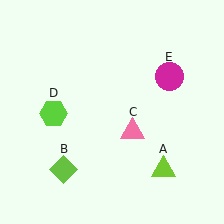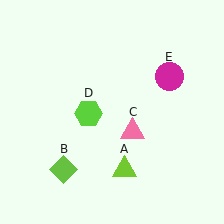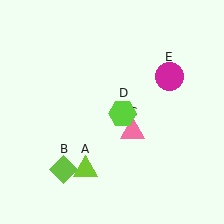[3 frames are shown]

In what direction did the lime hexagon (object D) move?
The lime hexagon (object D) moved right.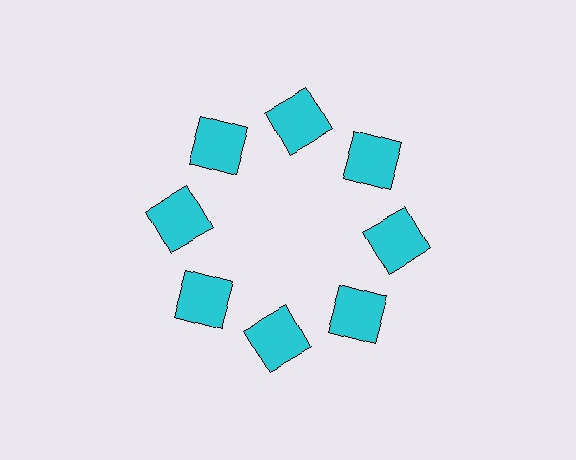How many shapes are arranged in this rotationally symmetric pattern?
There are 8 shapes, arranged in 8 groups of 1.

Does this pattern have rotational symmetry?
Yes, this pattern has 8-fold rotational symmetry. It looks the same after rotating 45 degrees around the center.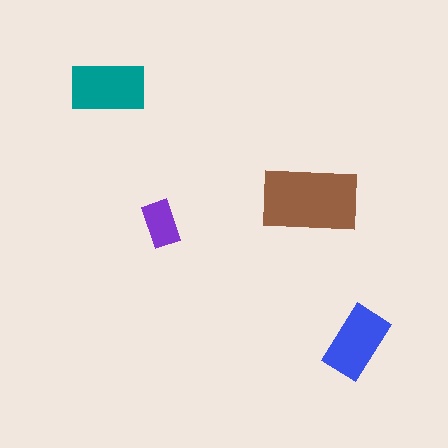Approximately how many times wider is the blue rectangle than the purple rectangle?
About 1.5 times wider.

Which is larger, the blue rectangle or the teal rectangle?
The teal one.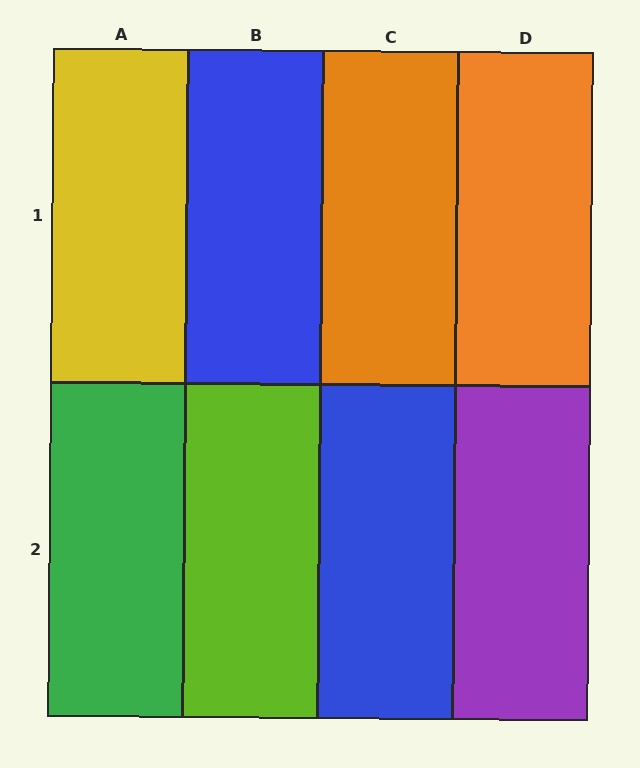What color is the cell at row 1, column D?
Orange.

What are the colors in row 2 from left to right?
Green, lime, blue, purple.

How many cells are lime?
1 cell is lime.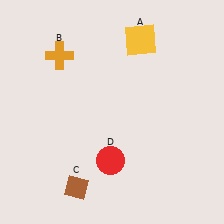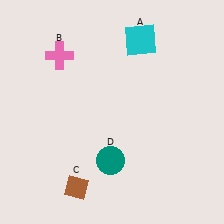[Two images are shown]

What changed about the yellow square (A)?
In Image 1, A is yellow. In Image 2, it changed to cyan.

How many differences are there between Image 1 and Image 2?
There are 3 differences between the two images.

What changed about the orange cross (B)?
In Image 1, B is orange. In Image 2, it changed to pink.